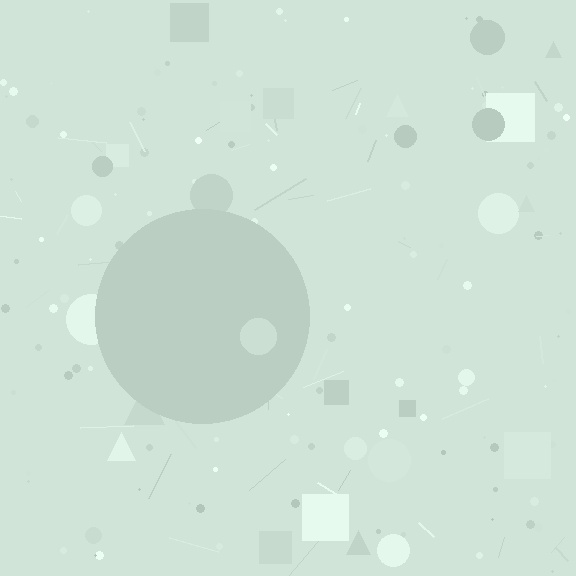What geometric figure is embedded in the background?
A circle is embedded in the background.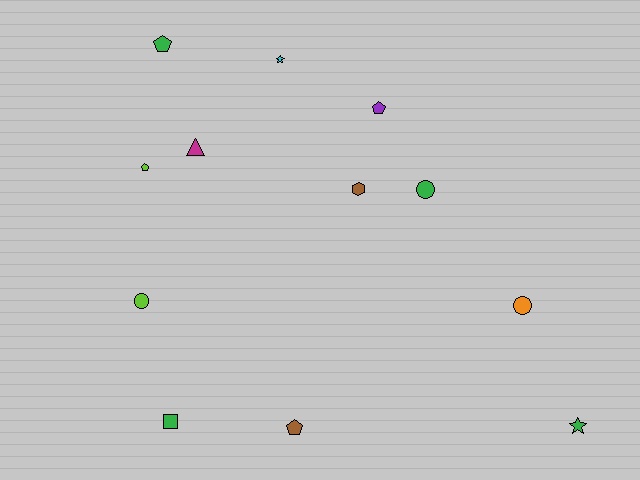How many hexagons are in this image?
There is 1 hexagon.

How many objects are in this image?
There are 12 objects.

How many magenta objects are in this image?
There is 1 magenta object.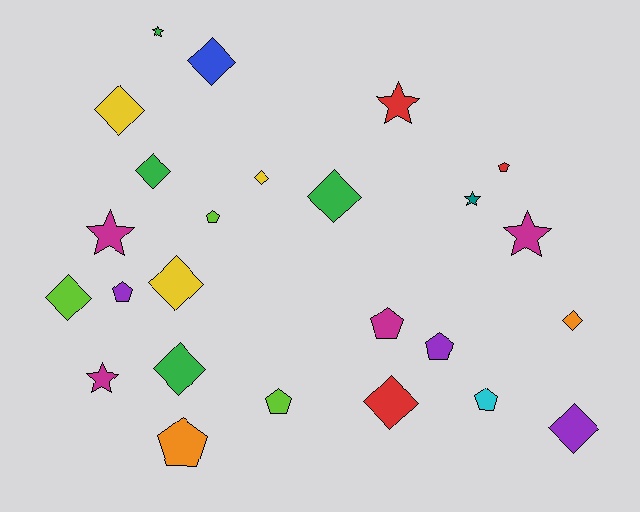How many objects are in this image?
There are 25 objects.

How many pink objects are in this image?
There are no pink objects.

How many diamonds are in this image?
There are 11 diamonds.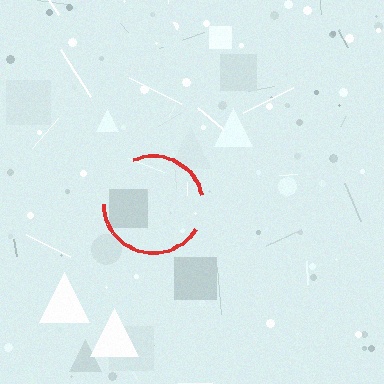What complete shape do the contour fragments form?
The contour fragments form a circle.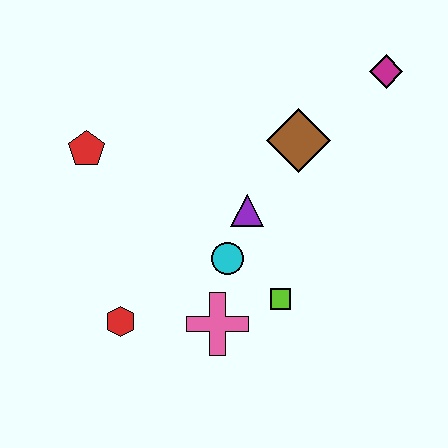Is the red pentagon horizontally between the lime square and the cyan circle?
No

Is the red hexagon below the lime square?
Yes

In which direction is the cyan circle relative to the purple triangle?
The cyan circle is below the purple triangle.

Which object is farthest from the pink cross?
The magenta diamond is farthest from the pink cross.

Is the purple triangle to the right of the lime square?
No